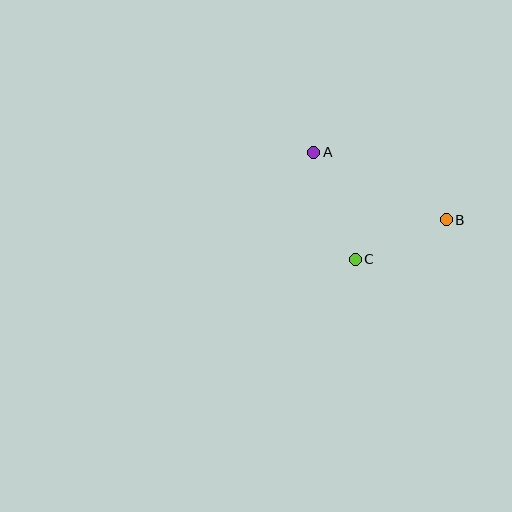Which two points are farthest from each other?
Points A and B are farthest from each other.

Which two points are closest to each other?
Points B and C are closest to each other.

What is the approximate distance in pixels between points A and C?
The distance between A and C is approximately 114 pixels.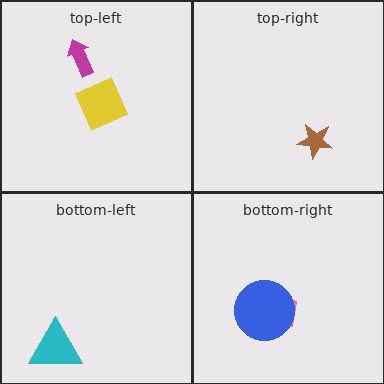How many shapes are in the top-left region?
2.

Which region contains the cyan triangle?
The bottom-left region.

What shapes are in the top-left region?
The magenta arrow, the yellow square.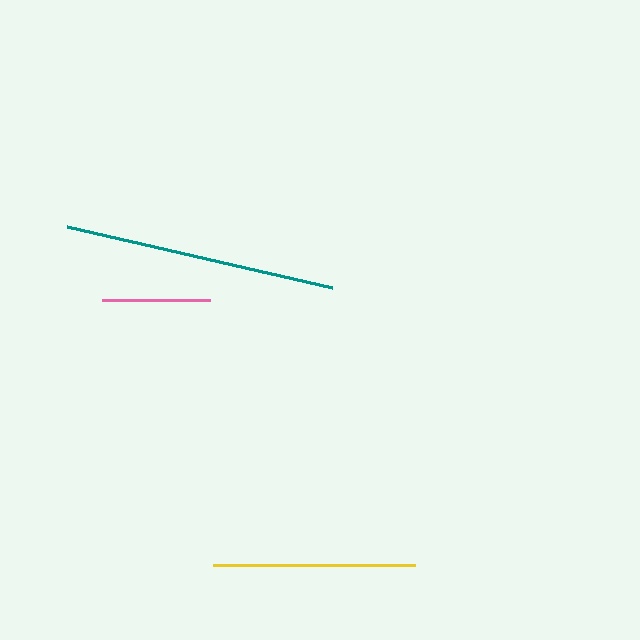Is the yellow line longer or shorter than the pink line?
The yellow line is longer than the pink line.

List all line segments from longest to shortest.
From longest to shortest: teal, yellow, pink.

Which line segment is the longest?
The teal line is the longest at approximately 272 pixels.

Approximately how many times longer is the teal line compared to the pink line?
The teal line is approximately 2.5 times the length of the pink line.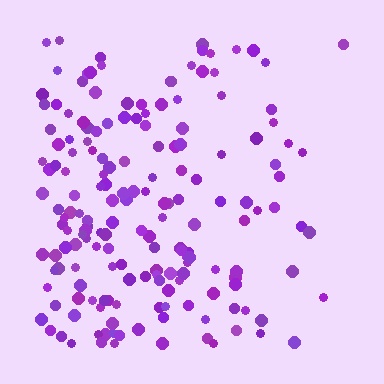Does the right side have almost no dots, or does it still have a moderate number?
Still a moderate number, just noticeably fewer than the left.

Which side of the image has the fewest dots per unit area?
The right.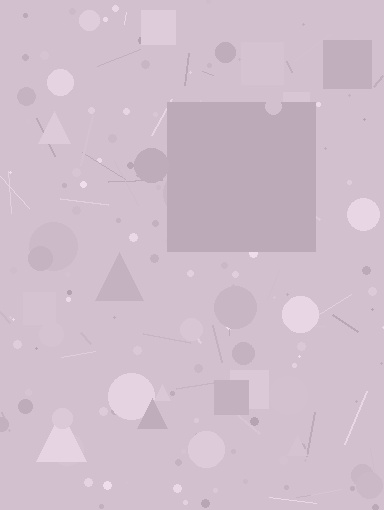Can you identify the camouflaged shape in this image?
The camouflaged shape is a square.